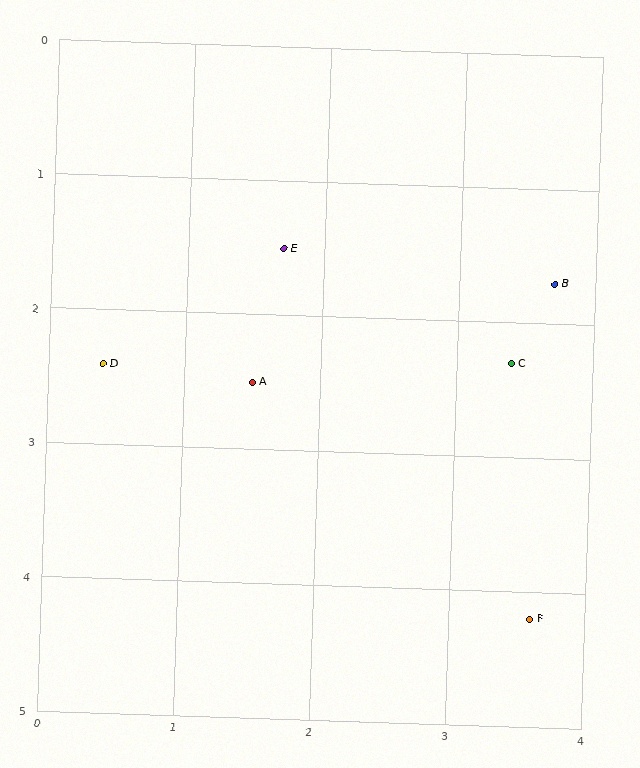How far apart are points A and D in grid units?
Points A and D are about 1.1 grid units apart.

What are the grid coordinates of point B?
Point B is at approximately (3.7, 1.7).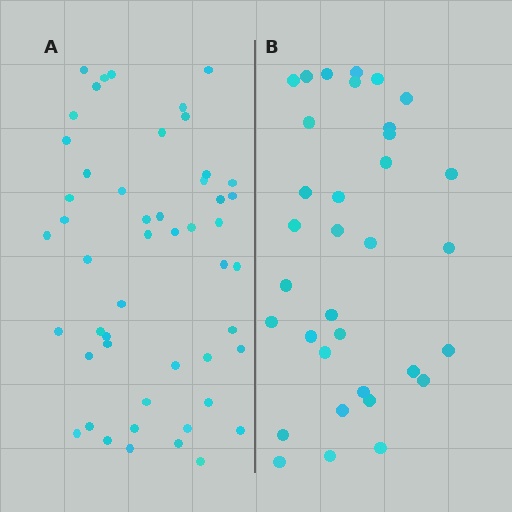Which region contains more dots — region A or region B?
Region A (the left region) has more dots.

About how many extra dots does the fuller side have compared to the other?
Region A has approximately 15 more dots than region B.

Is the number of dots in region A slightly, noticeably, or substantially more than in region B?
Region A has substantially more. The ratio is roughly 1.5 to 1.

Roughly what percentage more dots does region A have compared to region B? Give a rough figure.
About 45% more.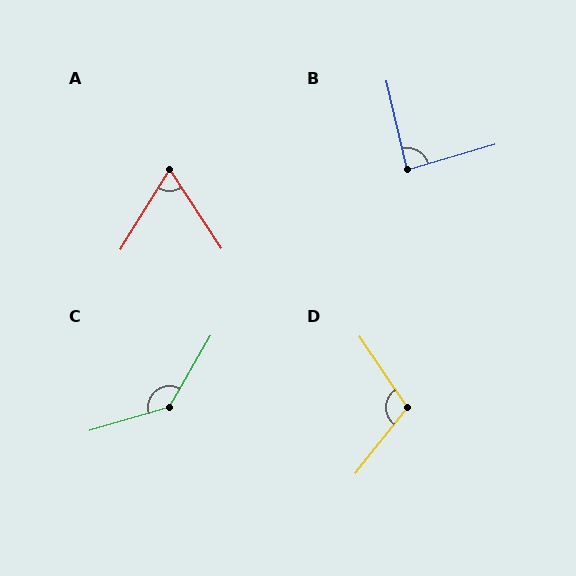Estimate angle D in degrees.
Approximately 107 degrees.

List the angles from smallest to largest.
A (65°), B (87°), D (107°), C (137°).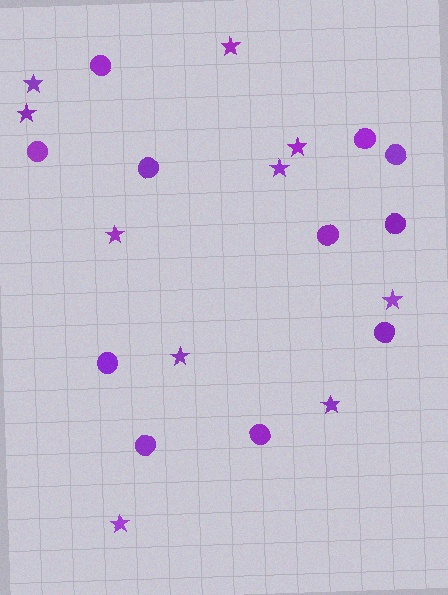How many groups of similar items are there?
There are 2 groups: one group of stars (10) and one group of circles (11).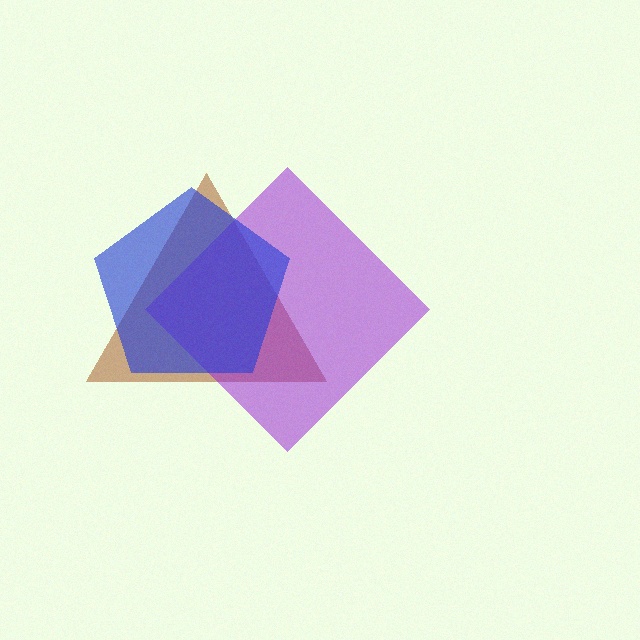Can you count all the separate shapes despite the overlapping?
Yes, there are 3 separate shapes.